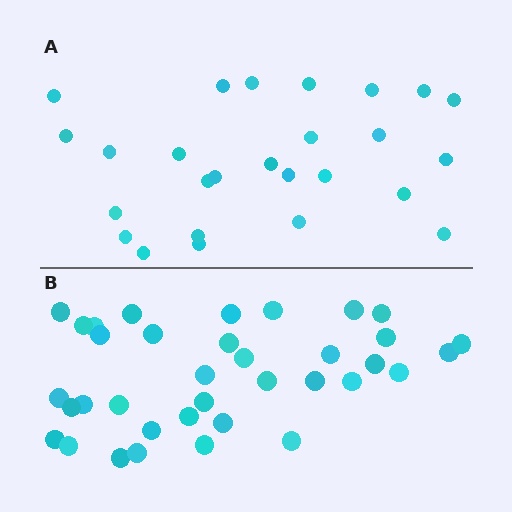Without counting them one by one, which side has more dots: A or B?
Region B (the bottom region) has more dots.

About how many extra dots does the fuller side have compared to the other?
Region B has roughly 10 or so more dots than region A.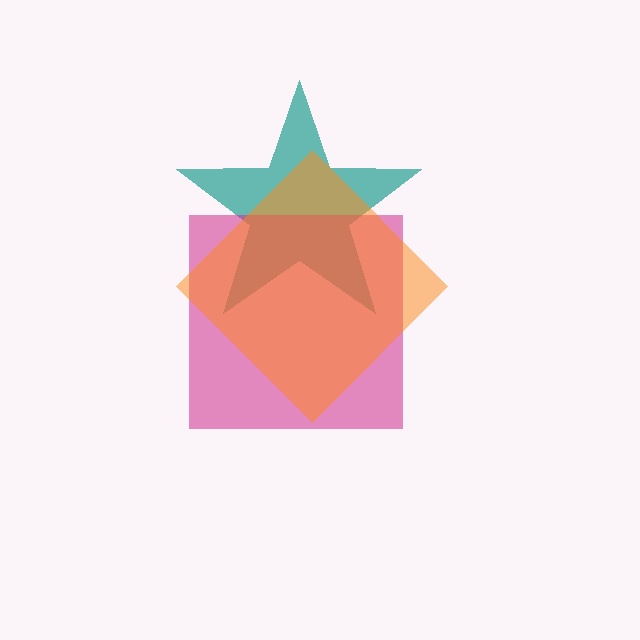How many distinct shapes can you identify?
There are 3 distinct shapes: a teal star, a magenta square, an orange diamond.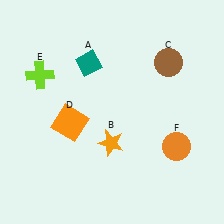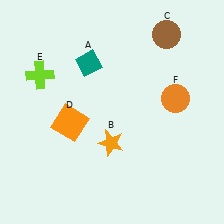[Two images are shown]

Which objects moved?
The objects that moved are: the brown circle (C), the orange circle (F).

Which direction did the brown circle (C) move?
The brown circle (C) moved up.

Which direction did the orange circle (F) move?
The orange circle (F) moved up.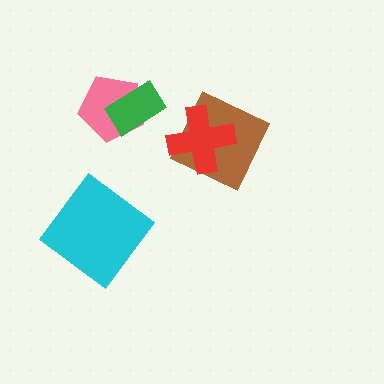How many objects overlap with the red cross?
1 object overlaps with the red cross.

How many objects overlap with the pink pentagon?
1 object overlaps with the pink pentagon.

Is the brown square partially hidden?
Yes, it is partially covered by another shape.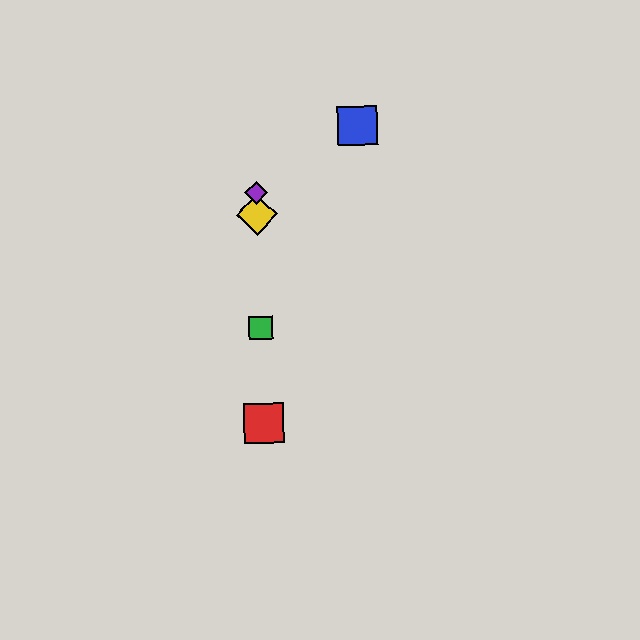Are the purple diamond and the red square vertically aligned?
Yes, both are at x≈256.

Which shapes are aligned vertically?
The red square, the green square, the yellow diamond, the purple diamond are aligned vertically.